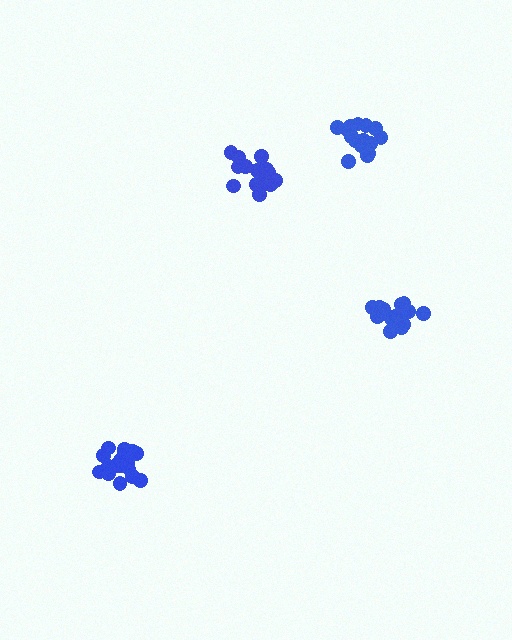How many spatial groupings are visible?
There are 4 spatial groupings.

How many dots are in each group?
Group 1: 16 dots, Group 2: 19 dots, Group 3: 13 dots, Group 4: 17 dots (65 total).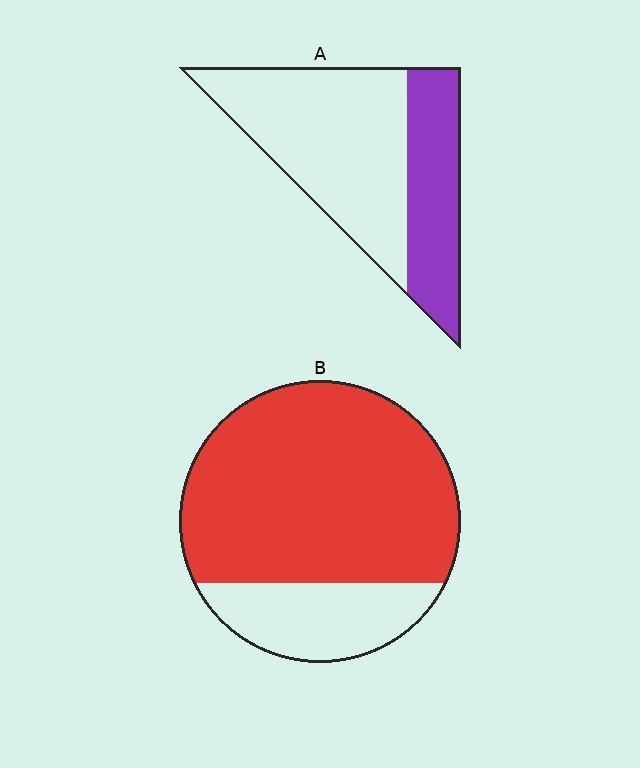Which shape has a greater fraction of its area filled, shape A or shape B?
Shape B.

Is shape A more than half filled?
No.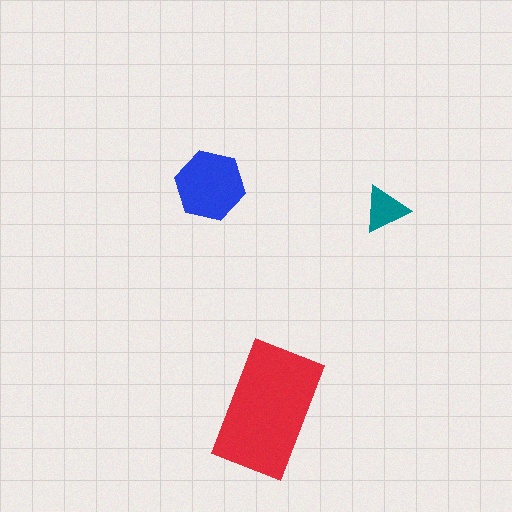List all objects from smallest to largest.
The teal triangle, the blue hexagon, the red rectangle.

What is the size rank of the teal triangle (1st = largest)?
3rd.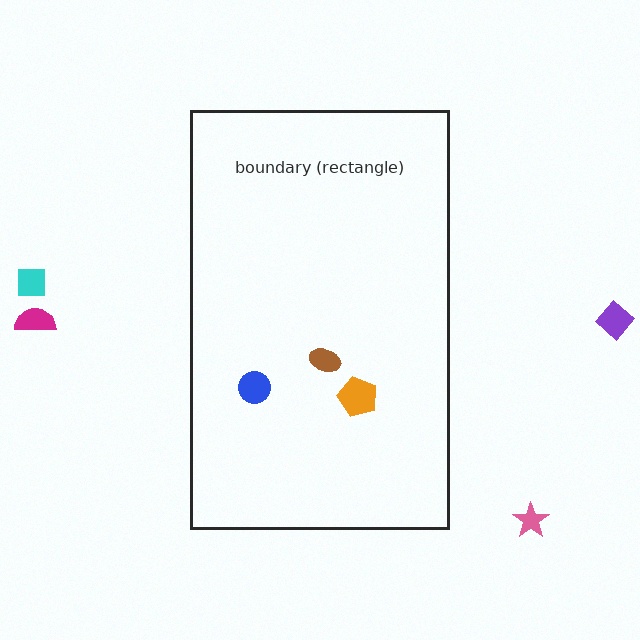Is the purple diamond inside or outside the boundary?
Outside.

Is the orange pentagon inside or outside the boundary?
Inside.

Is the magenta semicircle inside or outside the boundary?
Outside.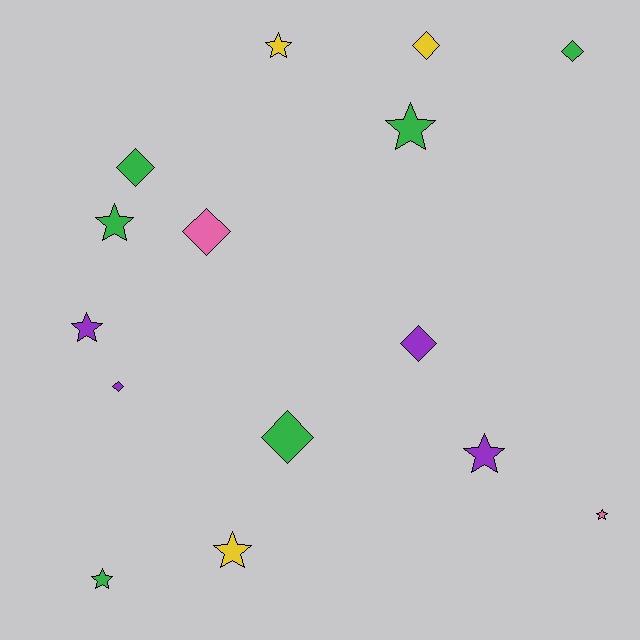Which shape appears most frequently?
Star, with 8 objects.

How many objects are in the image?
There are 15 objects.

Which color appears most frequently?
Green, with 6 objects.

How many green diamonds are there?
There are 3 green diamonds.